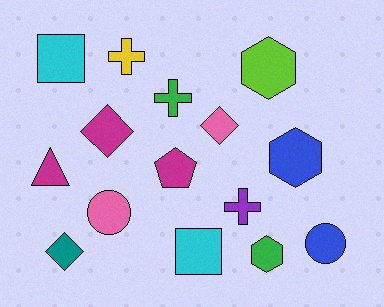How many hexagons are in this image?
There are 3 hexagons.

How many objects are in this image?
There are 15 objects.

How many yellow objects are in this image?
There is 1 yellow object.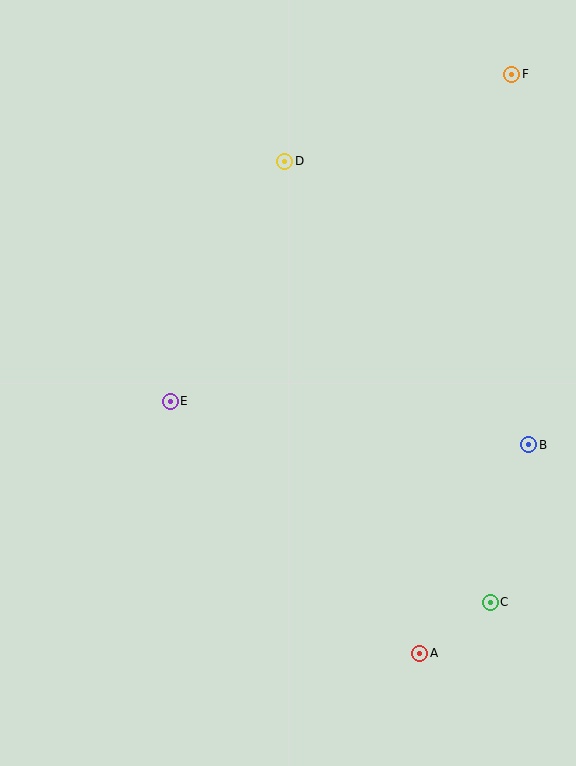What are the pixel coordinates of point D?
Point D is at (285, 161).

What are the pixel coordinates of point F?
Point F is at (512, 74).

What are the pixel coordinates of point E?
Point E is at (170, 402).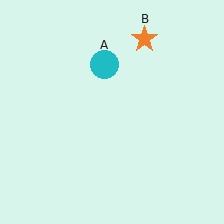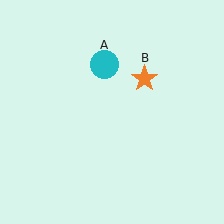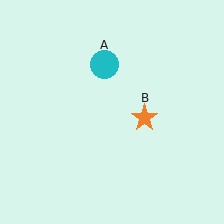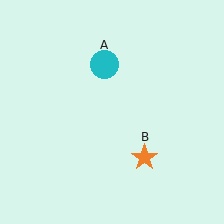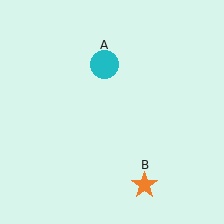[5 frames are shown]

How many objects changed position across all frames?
1 object changed position: orange star (object B).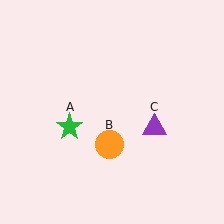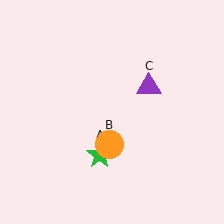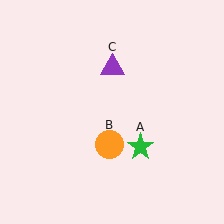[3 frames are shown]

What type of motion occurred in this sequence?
The green star (object A), purple triangle (object C) rotated counterclockwise around the center of the scene.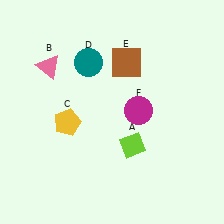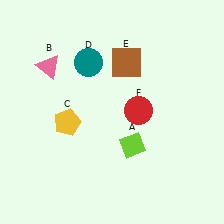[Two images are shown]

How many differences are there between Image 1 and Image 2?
There is 1 difference between the two images.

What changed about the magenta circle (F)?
In Image 1, F is magenta. In Image 2, it changed to red.